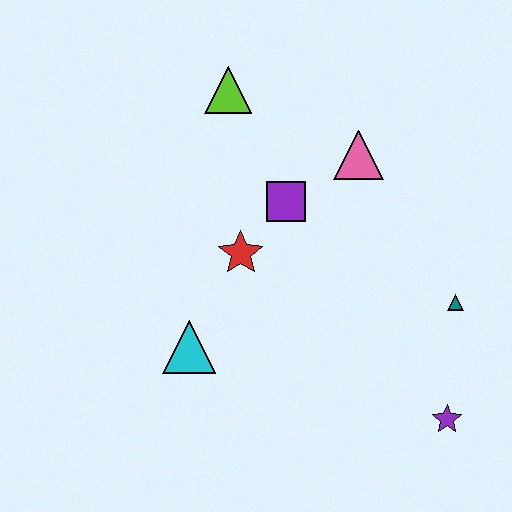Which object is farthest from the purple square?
The purple star is farthest from the purple square.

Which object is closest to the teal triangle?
The purple star is closest to the teal triangle.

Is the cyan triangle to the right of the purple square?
No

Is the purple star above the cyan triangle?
No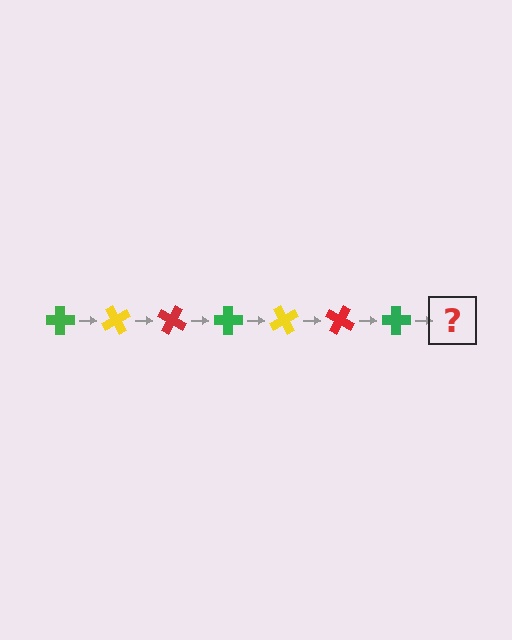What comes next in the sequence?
The next element should be a yellow cross, rotated 420 degrees from the start.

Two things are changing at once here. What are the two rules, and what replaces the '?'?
The two rules are that it rotates 60 degrees each step and the color cycles through green, yellow, and red. The '?' should be a yellow cross, rotated 420 degrees from the start.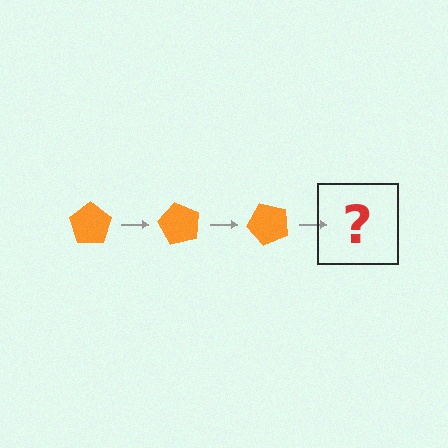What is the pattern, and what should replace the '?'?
The pattern is that the pentagon rotates 60 degrees each step. The '?' should be an orange pentagon rotated 180 degrees.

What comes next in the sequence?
The next element should be an orange pentagon rotated 180 degrees.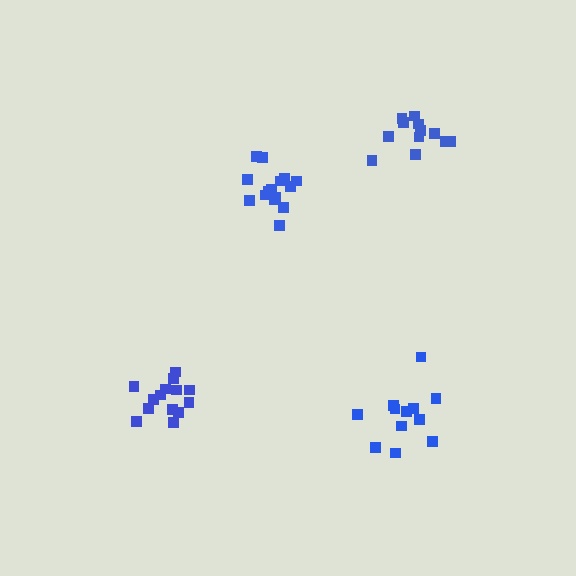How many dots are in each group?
Group 1: 14 dots, Group 2: 12 dots, Group 3: 12 dots, Group 4: 15 dots (53 total).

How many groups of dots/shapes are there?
There are 4 groups.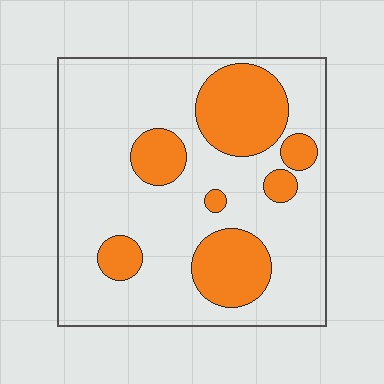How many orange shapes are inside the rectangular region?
7.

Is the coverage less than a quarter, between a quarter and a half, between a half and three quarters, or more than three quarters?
Between a quarter and a half.